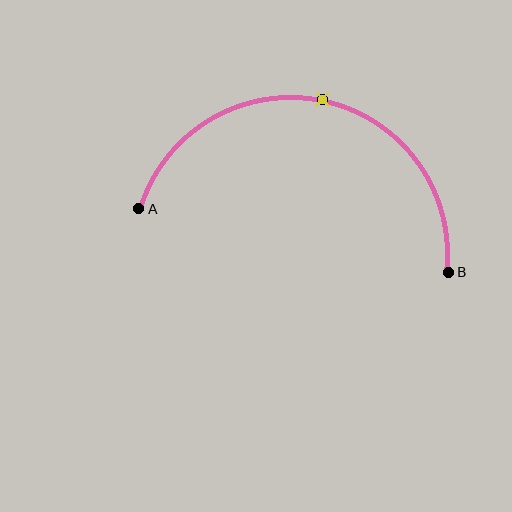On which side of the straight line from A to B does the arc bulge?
The arc bulges above the straight line connecting A and B.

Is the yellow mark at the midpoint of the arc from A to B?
Yes. The yellow mark lies on the arc at equal arc-length from both A and B — it is the arc midpoint.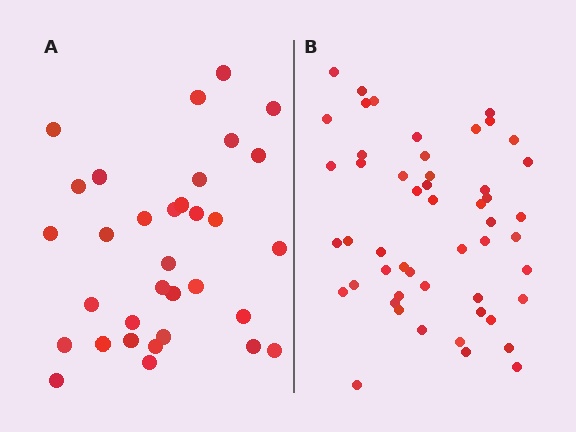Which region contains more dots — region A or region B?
Region B (the right region) has more dots.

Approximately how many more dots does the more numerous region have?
Region B has approximately 20 more dots than region A.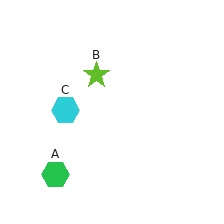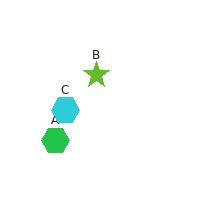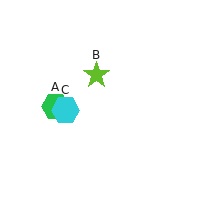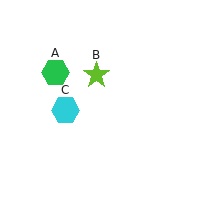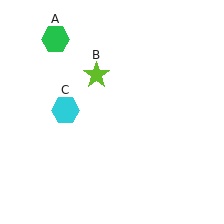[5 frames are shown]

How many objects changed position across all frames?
1 object changed position: green hexagon (object A).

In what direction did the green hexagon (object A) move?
The green hexagon (object A) moved up.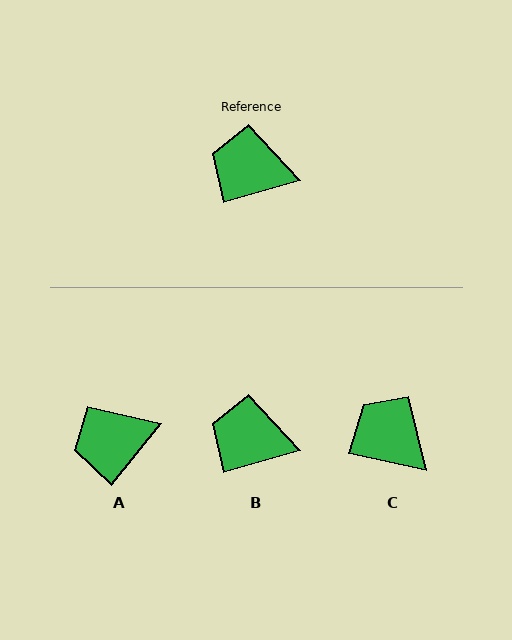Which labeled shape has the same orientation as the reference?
B.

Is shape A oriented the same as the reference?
No, it is off by about 34 degrees.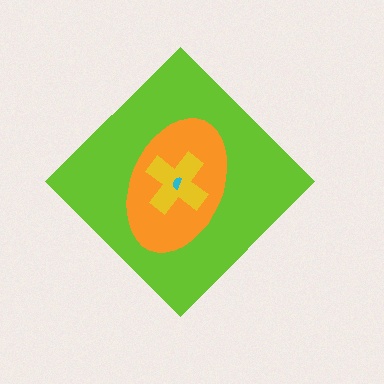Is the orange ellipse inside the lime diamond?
Yes.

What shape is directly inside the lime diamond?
The orange ellipse.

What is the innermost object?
The cyan semicircle.